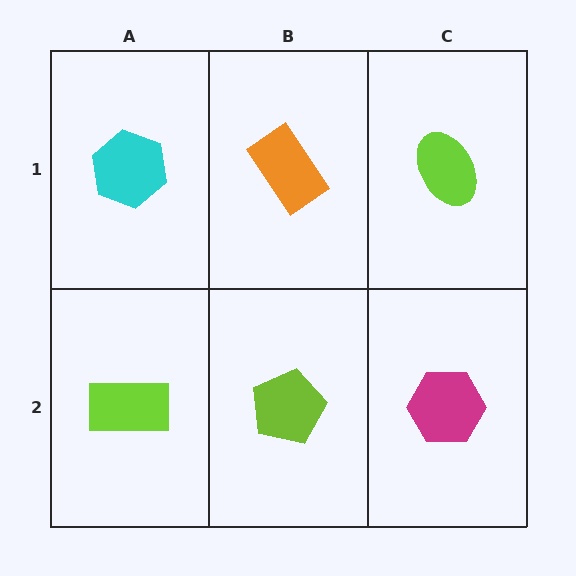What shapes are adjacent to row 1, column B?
A lime pentagon (row 2, column B), a cyan hexagon (row 1, column A), a lime ellipse (row 1, column C).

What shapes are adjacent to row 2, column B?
An orange rectangle (row 1, column B), a lime rectangle (row 2, column A), a magenta hexagon (row 2, column C).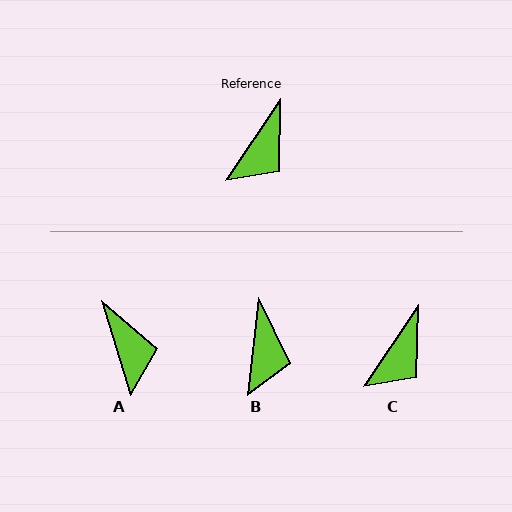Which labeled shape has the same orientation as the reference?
C.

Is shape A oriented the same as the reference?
No, it is off by about 50 degrees.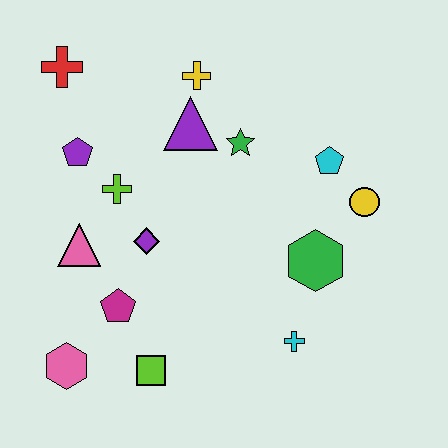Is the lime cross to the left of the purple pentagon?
No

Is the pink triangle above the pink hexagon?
Yes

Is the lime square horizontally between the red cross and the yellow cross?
Yes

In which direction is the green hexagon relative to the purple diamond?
The green hexagon is to the right of the purple diamond.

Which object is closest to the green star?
The purple triangle is closest to the green star.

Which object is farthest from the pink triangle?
The yellow circle is farthest from the pink triangle.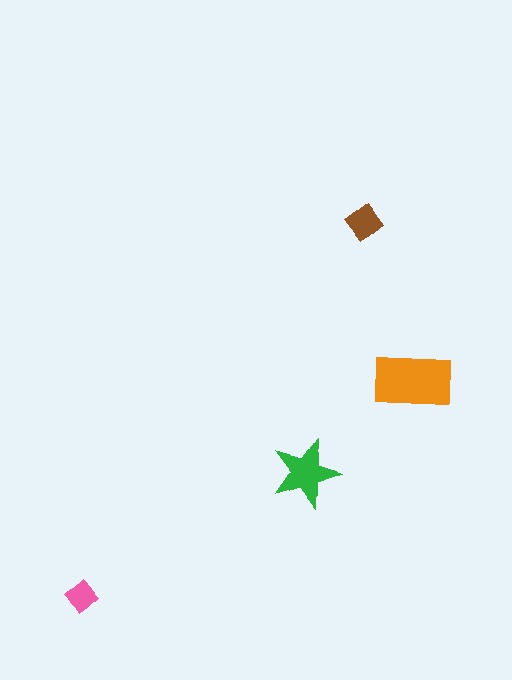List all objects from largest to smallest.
The orange rectangle, the green star, the brown diamond, the pink diamond.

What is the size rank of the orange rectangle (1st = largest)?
1st.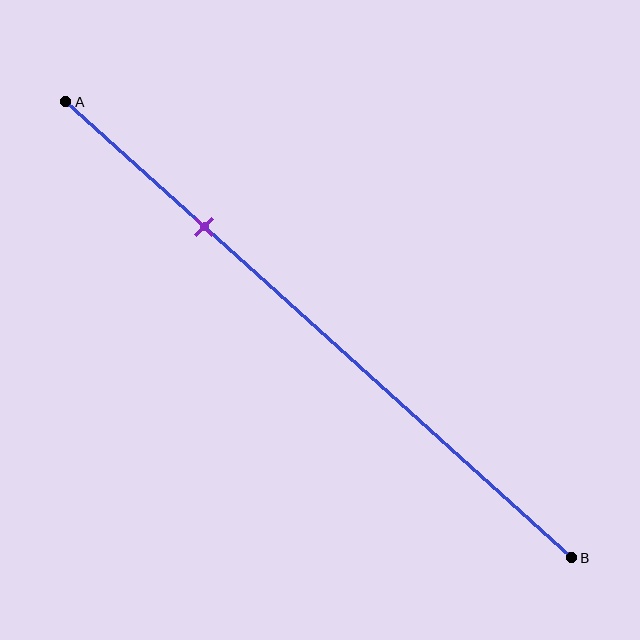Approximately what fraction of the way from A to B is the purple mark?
The purple mark is approximately 25% of the way from A to B.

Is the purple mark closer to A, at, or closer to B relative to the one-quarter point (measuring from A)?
The purple mark is approximately at the one-quarter point of segment AB.